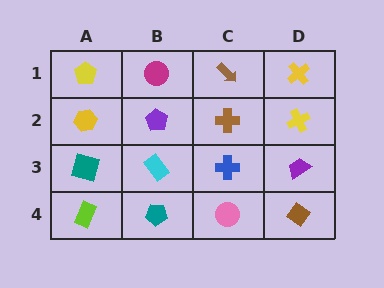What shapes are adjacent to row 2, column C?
A brown arrow (row 1, column C), a blue cross (row 3, column C), a purple pentagon (row 2, column B), a yellow cross (row 2, column D).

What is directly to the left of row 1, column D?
A brown arrow.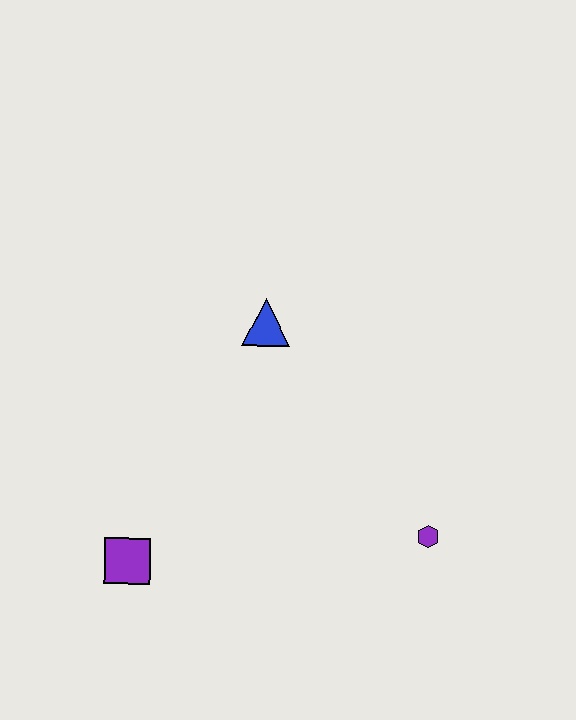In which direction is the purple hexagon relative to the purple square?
The purple hexagon is to the right of the purple square.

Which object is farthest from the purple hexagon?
The purple square is farthest from the purple hexagon.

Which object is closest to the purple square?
The blue triangle is closest to the purple square.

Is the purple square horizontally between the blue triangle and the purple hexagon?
No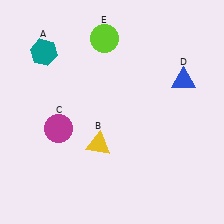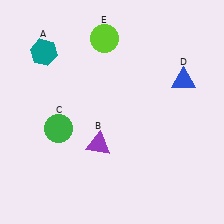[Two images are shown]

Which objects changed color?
B changed from yellow to purple. C changed from magenta to green.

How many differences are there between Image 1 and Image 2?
There are 2 differences between the two images.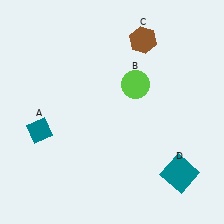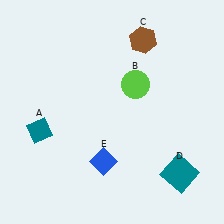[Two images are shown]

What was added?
A blue diamond (E) was added in Image 2.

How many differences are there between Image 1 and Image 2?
There is 1 difference between the two images.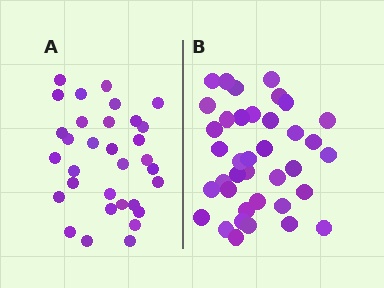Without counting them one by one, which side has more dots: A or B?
Region B (the right region) has more dots.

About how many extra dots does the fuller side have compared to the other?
Region B has about 6 more dots than region A.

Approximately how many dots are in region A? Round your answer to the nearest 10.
About 30 dots. (The exact count is 32, which rounds to 30.)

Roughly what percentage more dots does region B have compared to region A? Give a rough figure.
About 20% more.